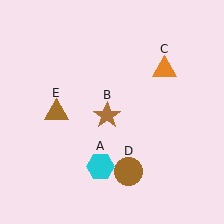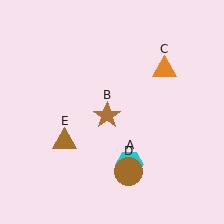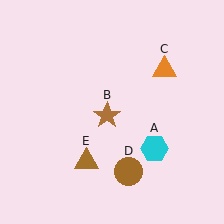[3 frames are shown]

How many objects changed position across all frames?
2 objects changed position: cyan hexagon (object A), brown triangle (object E).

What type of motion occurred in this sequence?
The cyan hexagon (object A), brown triangle (object E) rotated counterclockwise around the center of the scene.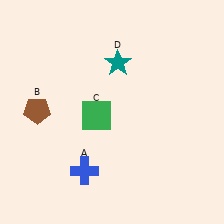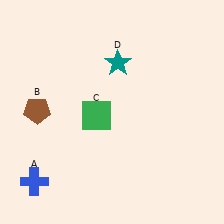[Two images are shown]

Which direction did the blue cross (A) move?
The blue cross (A) moved left.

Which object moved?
The blue cross (A) moved left.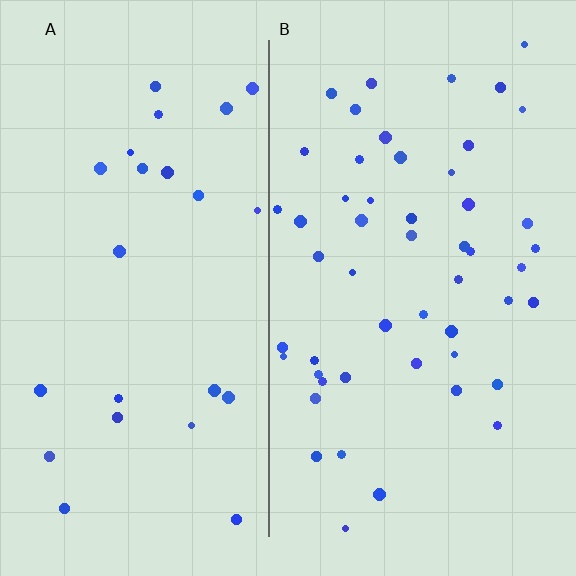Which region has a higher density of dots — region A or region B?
B (the right).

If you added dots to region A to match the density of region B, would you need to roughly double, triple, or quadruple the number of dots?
Approximately double.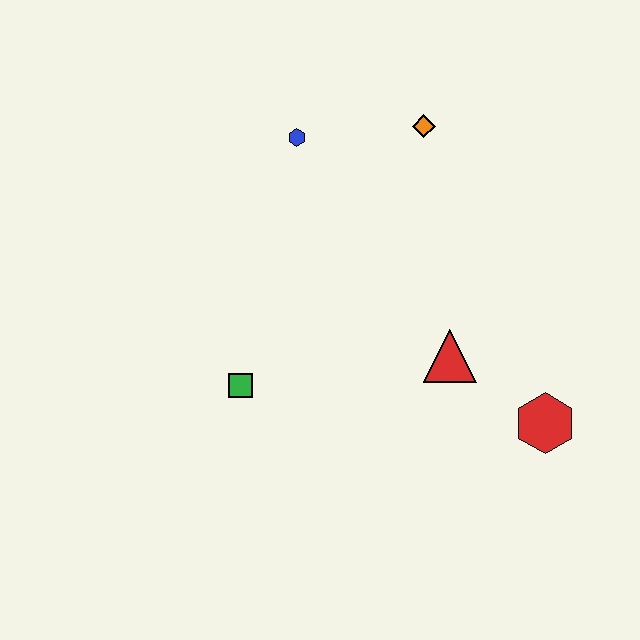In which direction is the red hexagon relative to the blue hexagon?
The red hexagon is below the blue hexagon.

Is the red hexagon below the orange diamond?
Yes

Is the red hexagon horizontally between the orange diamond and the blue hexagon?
No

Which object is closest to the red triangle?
The red hexagon is closest to the red triangle.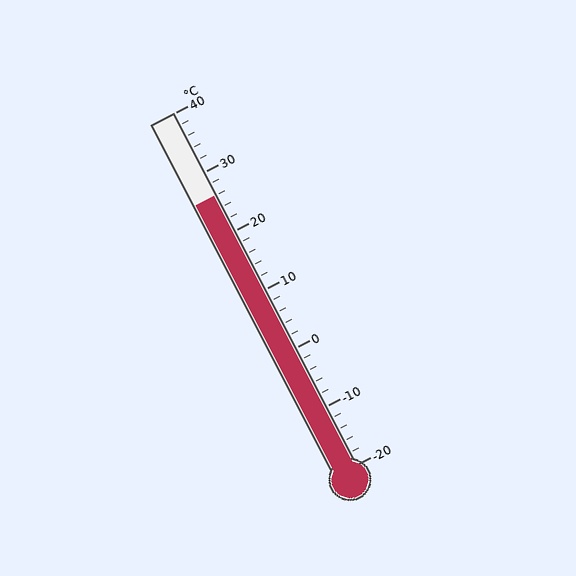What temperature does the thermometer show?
The thermometer shows approximately 26°C.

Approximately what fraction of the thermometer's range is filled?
The thermometer is filled to approximately 75% of its range.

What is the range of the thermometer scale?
The thermometer scale ranges from -20°C to 40°C.